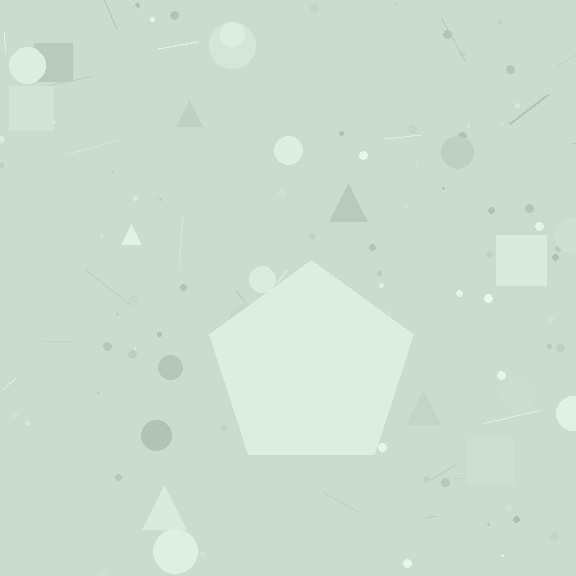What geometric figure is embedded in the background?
A pentagon is embedded in the background.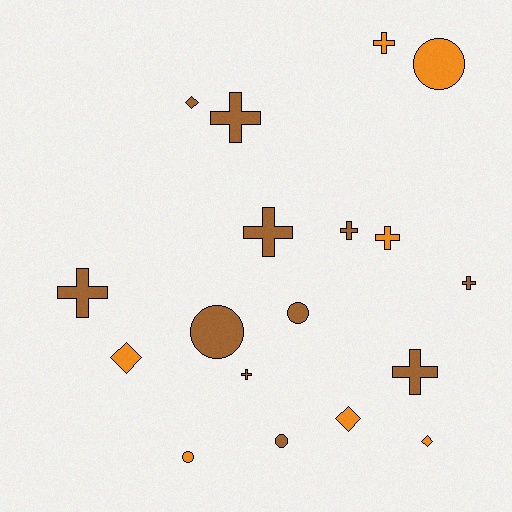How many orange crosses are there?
There are 2 orange crosses.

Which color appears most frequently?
Brown, with 11 objects.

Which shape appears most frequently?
Cross, with 9 objects.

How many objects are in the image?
There are 18 objects.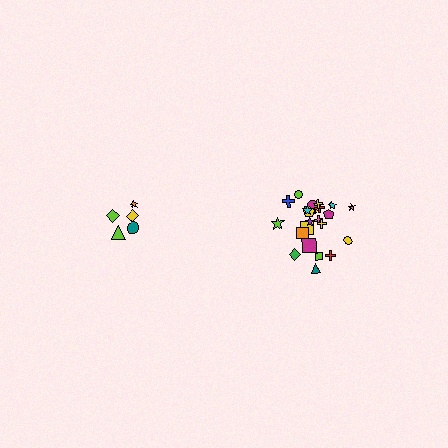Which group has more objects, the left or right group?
The right group.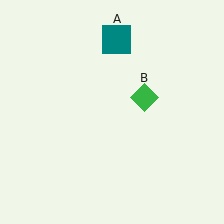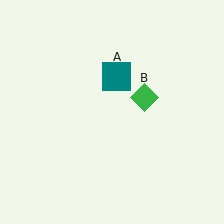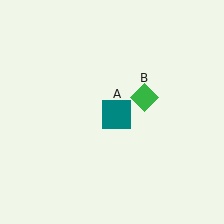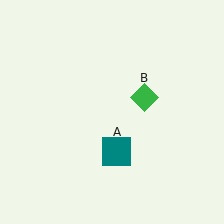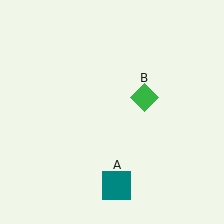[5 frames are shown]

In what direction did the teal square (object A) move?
The teal square (object A) moved down.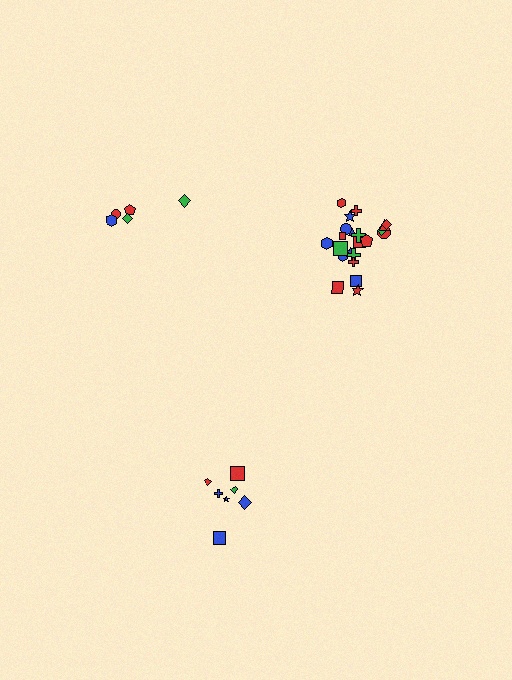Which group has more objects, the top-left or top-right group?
The top-right group.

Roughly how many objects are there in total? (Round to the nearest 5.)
Roughly 35 objects in total.